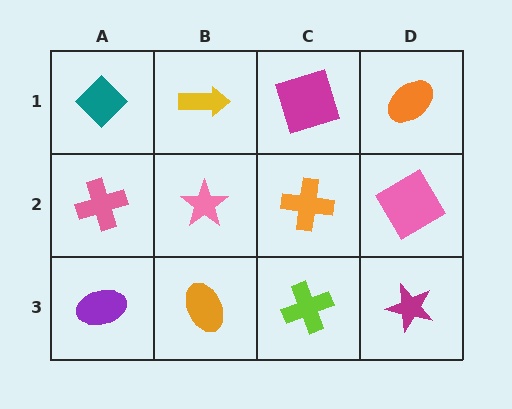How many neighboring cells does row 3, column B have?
3.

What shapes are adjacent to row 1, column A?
A pink cross (row 2, column A), a yellow arrow (row 1, column B).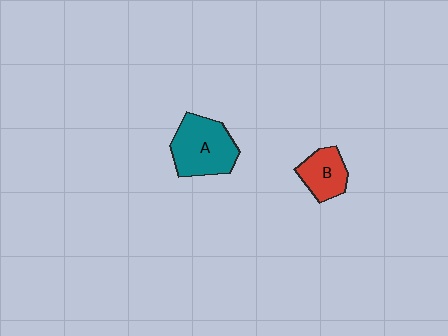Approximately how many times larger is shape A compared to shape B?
Approximately 1.6 times.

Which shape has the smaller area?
Shape B (red).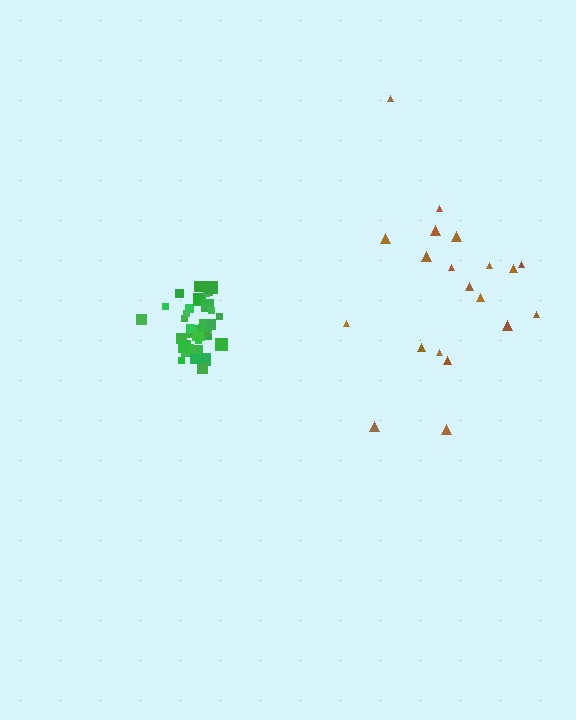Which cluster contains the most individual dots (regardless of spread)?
Green (34).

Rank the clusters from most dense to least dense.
green, brown.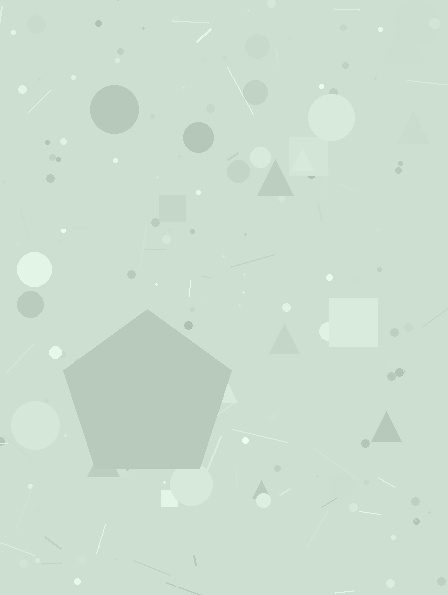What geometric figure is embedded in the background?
A pentagon is embedded in the background.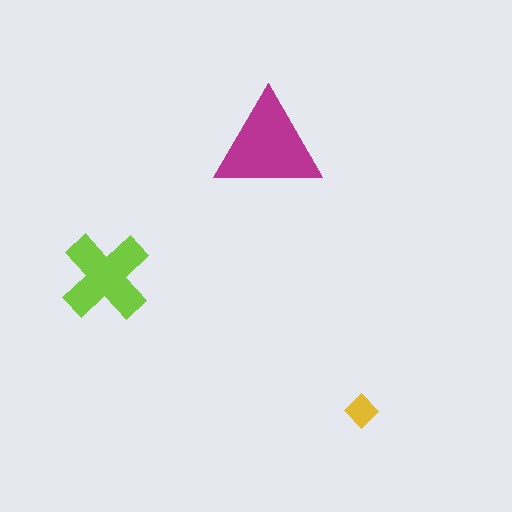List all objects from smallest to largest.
The yellow diamond, the lime cross, the magenta triangle.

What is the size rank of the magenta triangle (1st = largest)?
1st.